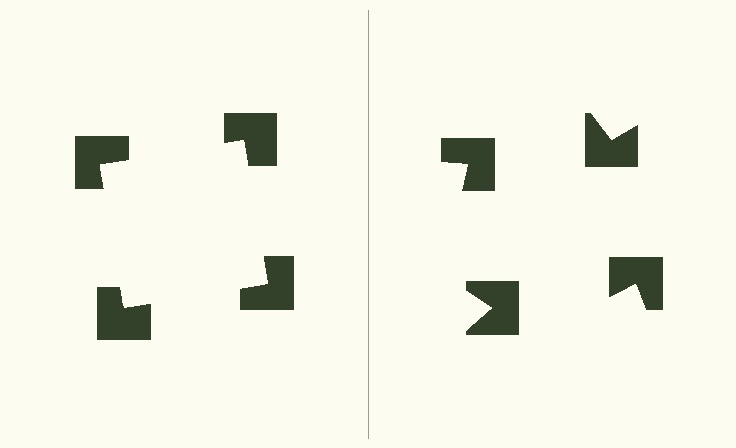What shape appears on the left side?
An illusory square.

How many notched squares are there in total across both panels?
8 — 4 on each side.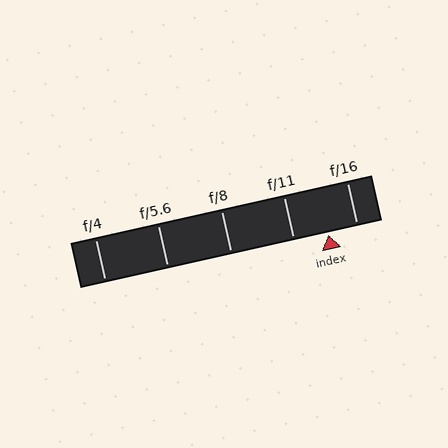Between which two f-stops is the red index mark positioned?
The index mark is between f/11 and f/16.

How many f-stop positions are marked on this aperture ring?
There are 5 f-stop positions marked.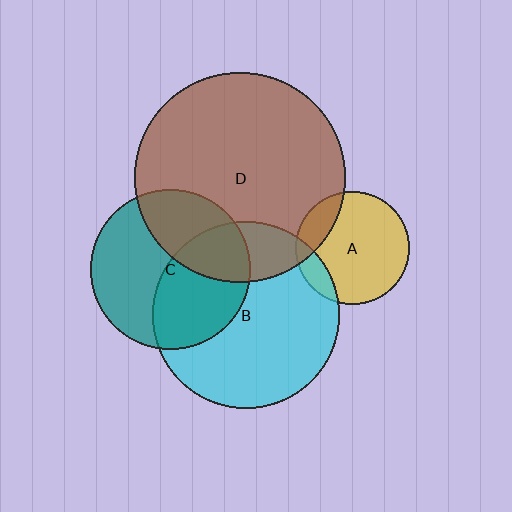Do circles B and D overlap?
Yes.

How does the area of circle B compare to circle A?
Approximately 2.7 times.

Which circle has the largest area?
Circle D (brown).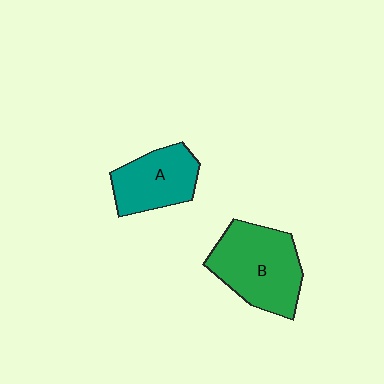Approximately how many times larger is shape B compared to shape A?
Approximately 1.4 times.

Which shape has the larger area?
Shape B (green).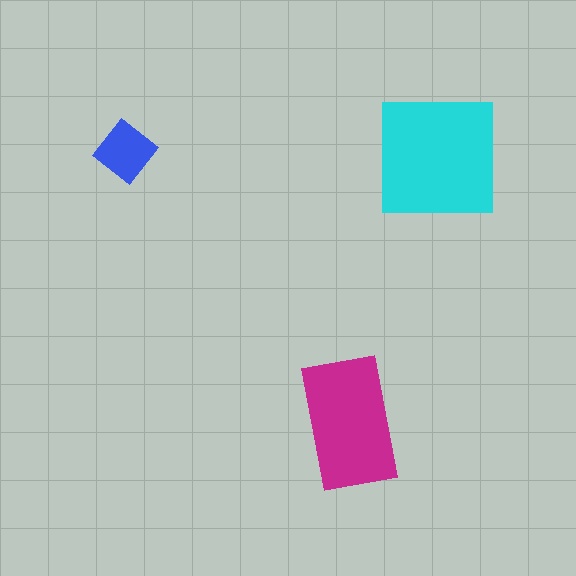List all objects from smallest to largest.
The blue diamond, the magenta rectangle, the cyan square.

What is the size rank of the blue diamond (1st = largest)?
3rd.